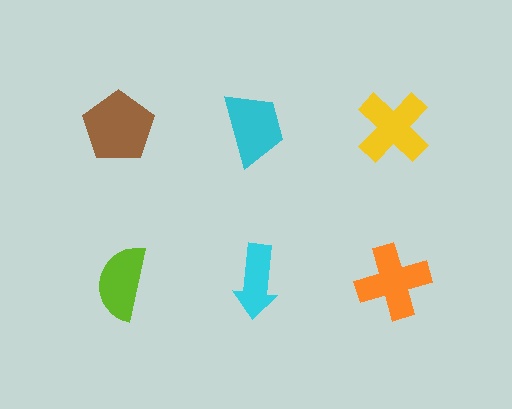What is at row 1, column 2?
A cyan trapezoid.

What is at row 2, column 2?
A cyan arrow.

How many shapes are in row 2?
3 shapes.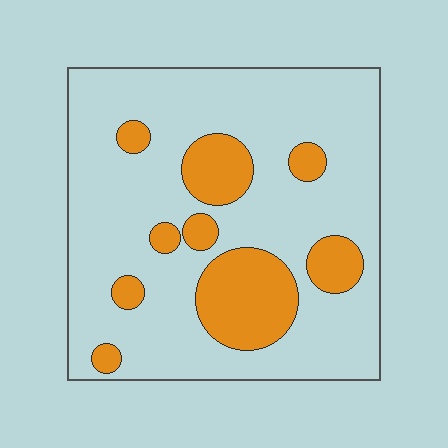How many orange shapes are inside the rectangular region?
9.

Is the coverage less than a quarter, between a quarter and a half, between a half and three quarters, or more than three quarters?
Less than a quarter.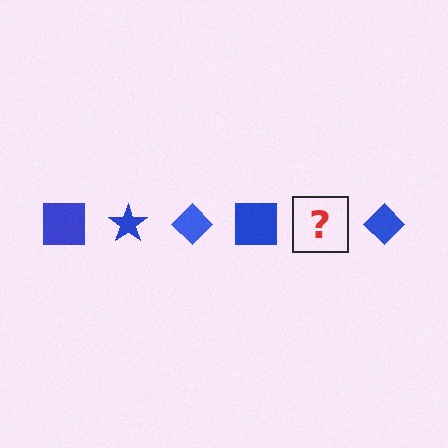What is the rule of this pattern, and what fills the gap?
The rule is that the pattern cycles through square, star, diamond shapes in blue. The gap should be filled with a blue star.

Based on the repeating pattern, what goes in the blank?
The blank should be a blue star.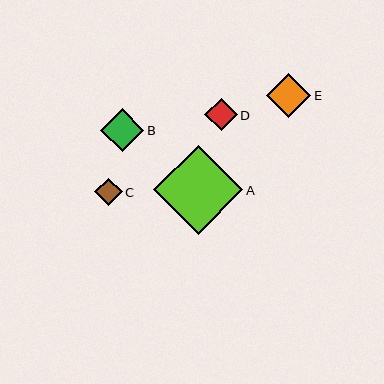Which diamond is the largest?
Diamond A is the largest with a size of approximately 89 pixels.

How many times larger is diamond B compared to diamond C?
Diamond B is approximately 1.6 times the size of diamond C.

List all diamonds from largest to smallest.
From largest to smallest: A, E, B, D, C.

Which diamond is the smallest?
Diamond C is the smallest with a size of approximately 28 pixels.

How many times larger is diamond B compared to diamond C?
Diamond B is approximately 1.6 times the size of diamond C.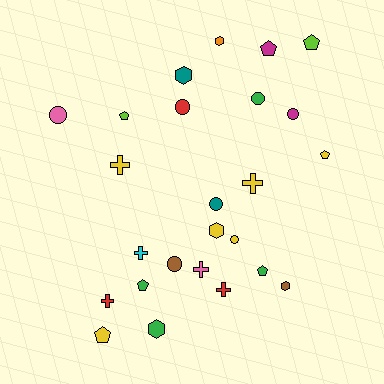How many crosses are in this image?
There are 6 crosses.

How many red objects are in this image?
There are 3 red objects.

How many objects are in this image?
There are 25 objects.